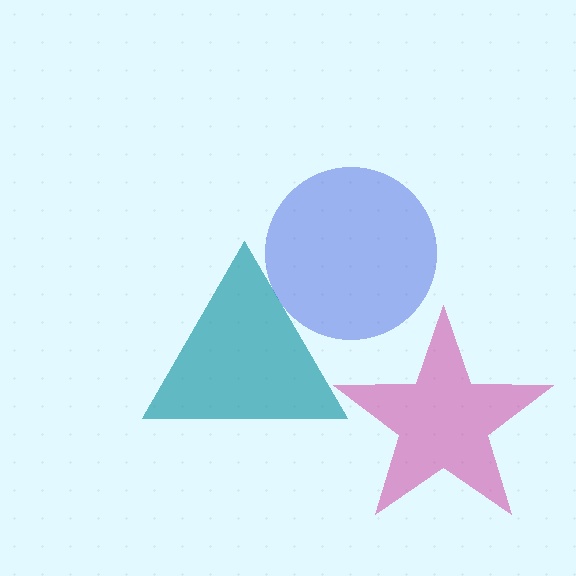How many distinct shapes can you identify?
There are 3 distinct shapes: a blue circle, a magenta star, a teal triangle.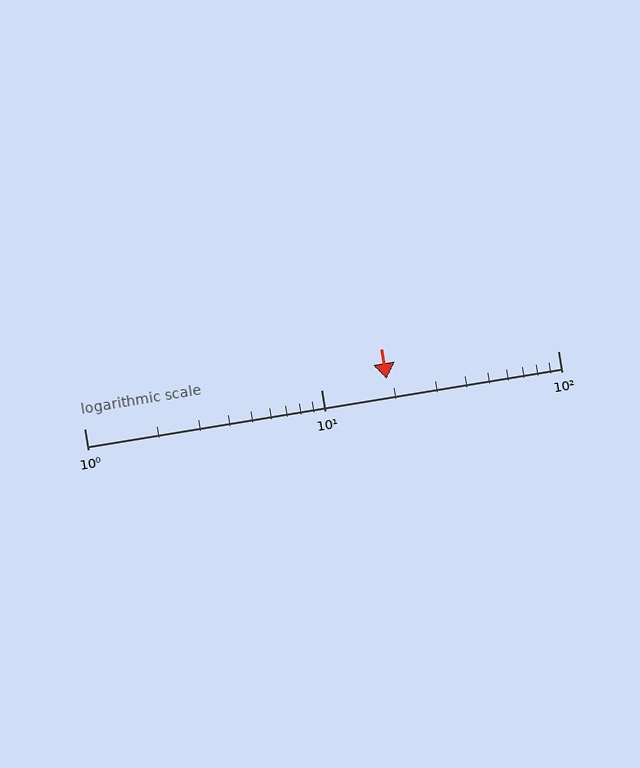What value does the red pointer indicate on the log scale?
The pointer indicates approximately 19.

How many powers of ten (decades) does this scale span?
The scale spans 2 decades, from 1 to 100.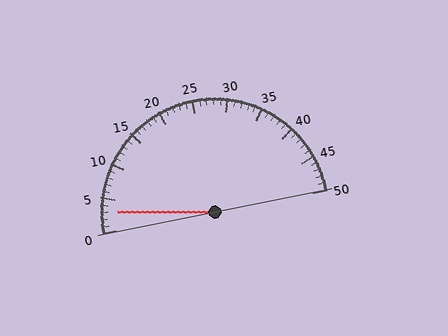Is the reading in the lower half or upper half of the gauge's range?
The reading is in the lower half of the range (0 to 50).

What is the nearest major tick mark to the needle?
The nearest major tick mark is 5.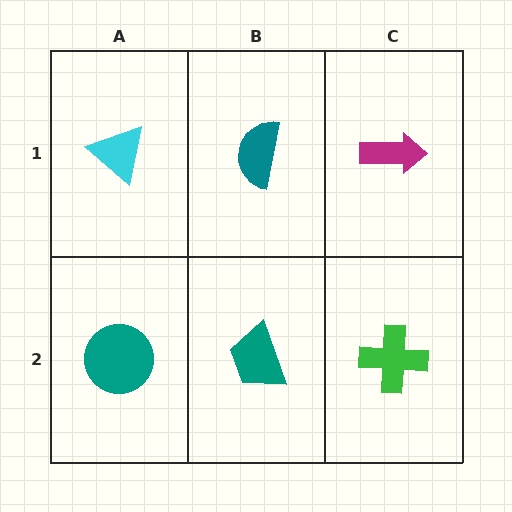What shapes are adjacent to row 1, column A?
A teal circle (row 2, column A), a teal semicircle (row 1, column B).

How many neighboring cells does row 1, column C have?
2.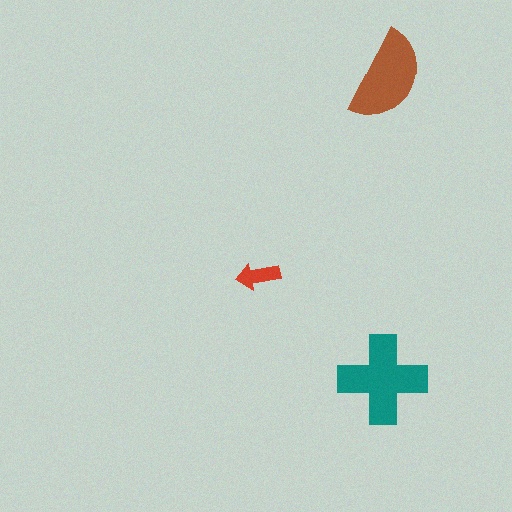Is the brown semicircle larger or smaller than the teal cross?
Smaller.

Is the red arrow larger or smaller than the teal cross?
Smaller.